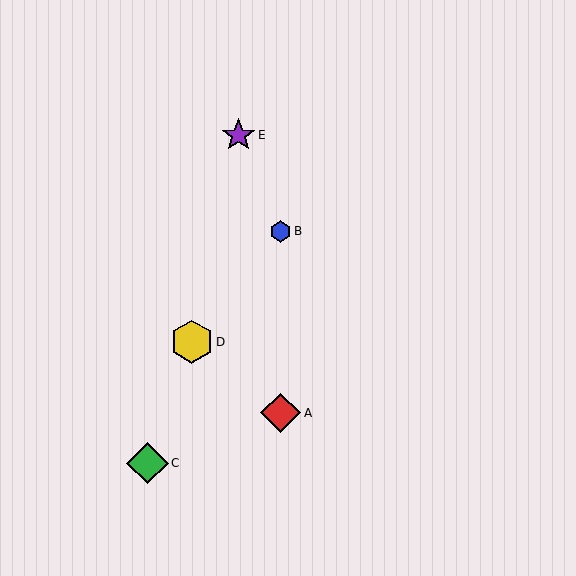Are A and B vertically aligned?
Yes, both are at x≈281.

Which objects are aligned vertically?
Objects A, B are aligned vertically.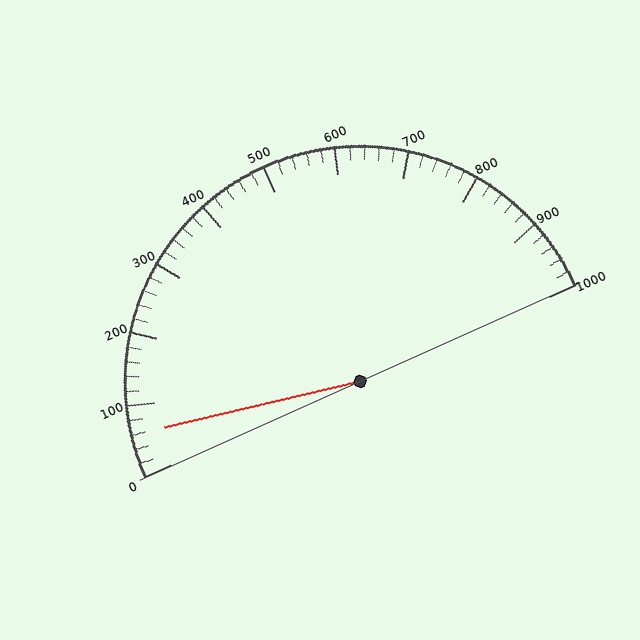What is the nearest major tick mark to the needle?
The nearest major tick mark is 100.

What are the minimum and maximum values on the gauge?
The gauge ranges from 0 to 1000.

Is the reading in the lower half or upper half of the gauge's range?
The reading is in the lower half of the range (0 to 1000).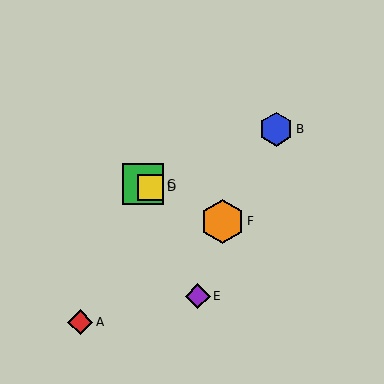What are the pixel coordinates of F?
Object F is at (222, 221).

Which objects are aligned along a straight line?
Objects C, D, F are aligned along a straight line.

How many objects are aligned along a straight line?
3 objects (C, D, F) are aligned along a straight line.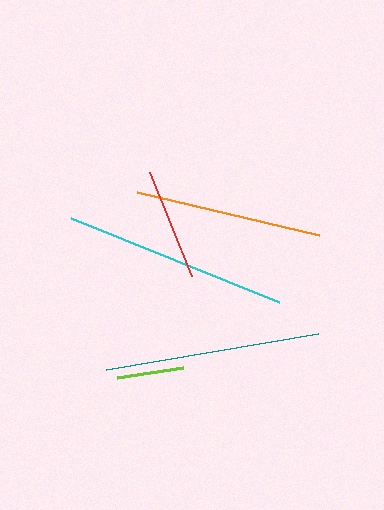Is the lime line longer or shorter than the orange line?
The orange line is longer than the lime line.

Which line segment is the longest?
The cyan line is the longest at approximately 225 pixels.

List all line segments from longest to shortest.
From longest to shortest: cyan, teal, orange, red, lime.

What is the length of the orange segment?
The orange segment is approximately 187 pixels long.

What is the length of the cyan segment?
The cyan segment is approximately 225 pixels long.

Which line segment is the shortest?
The lime line is the shortest at approximately 67 pixels.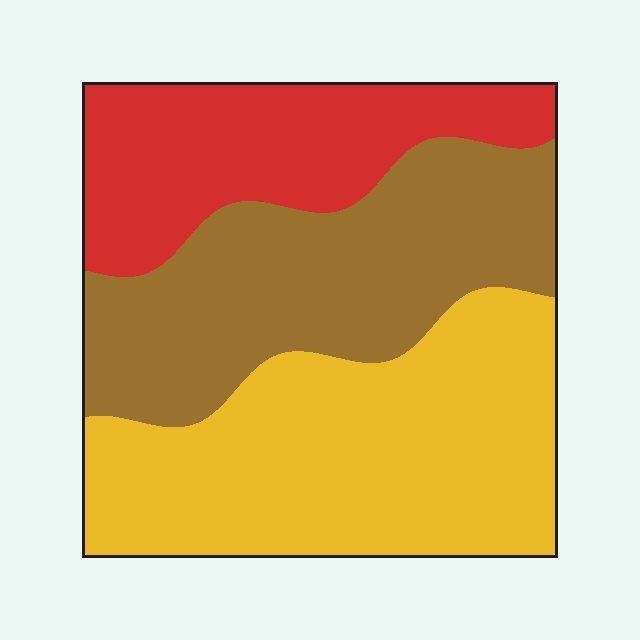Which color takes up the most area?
Yellow, at roughly 40%.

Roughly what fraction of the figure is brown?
Brown takes up between a third and a half of the figure.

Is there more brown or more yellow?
Yellow.